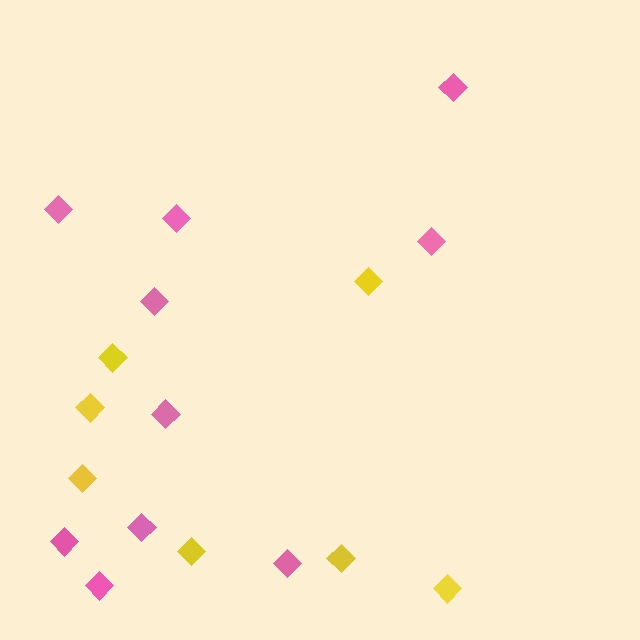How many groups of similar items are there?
There are 2 groups: one group of pink diamonds (10) and one group of yellow diamonds (7).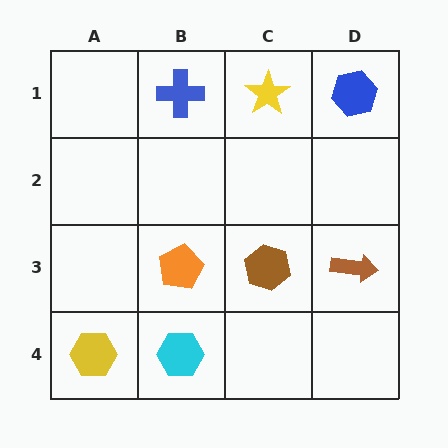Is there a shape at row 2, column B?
No, that cell is empty.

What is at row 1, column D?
A blue hexagon.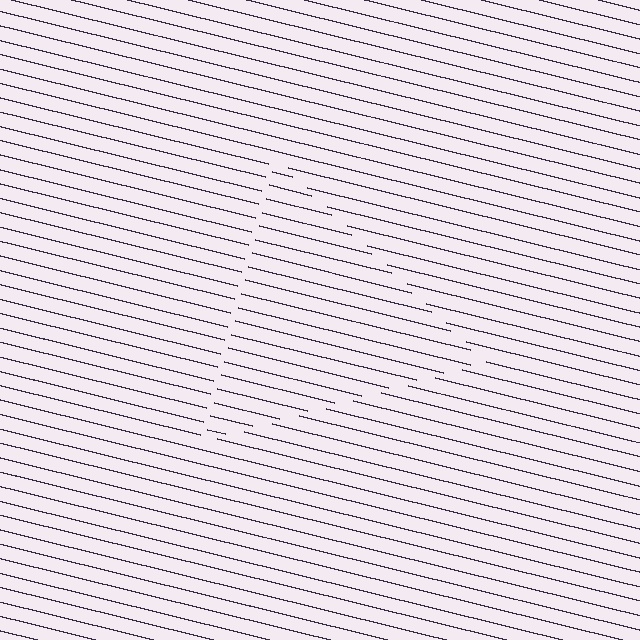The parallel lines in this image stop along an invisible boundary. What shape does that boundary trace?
An illusory triangle. The interior of the shape contains the same grating, shifted by half a period — the contour is defined by the phase discontinuity where line-ends from the inner and outer gratings abut.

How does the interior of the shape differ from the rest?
The interior of the shape contains the same grating, shifted by half a period — the contour is defined by the phase discontinuity where line-ends from the inner and outer gratings abut.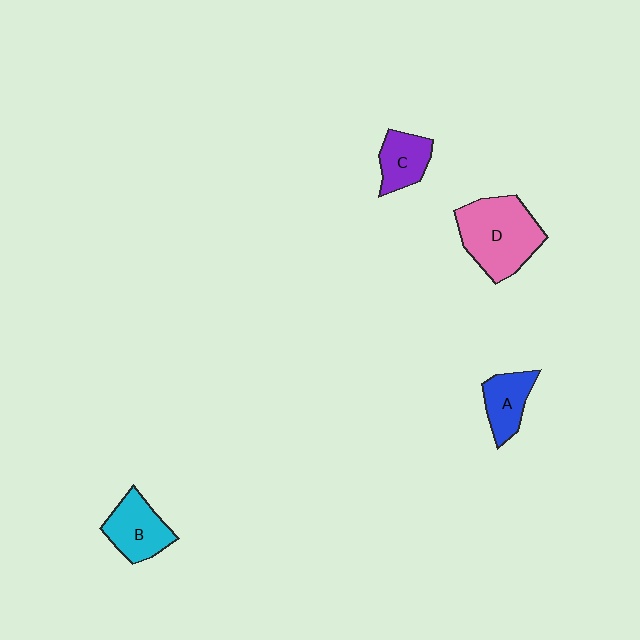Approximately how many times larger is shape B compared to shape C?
Approximately 1.3 times.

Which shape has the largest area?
Shape D (pink).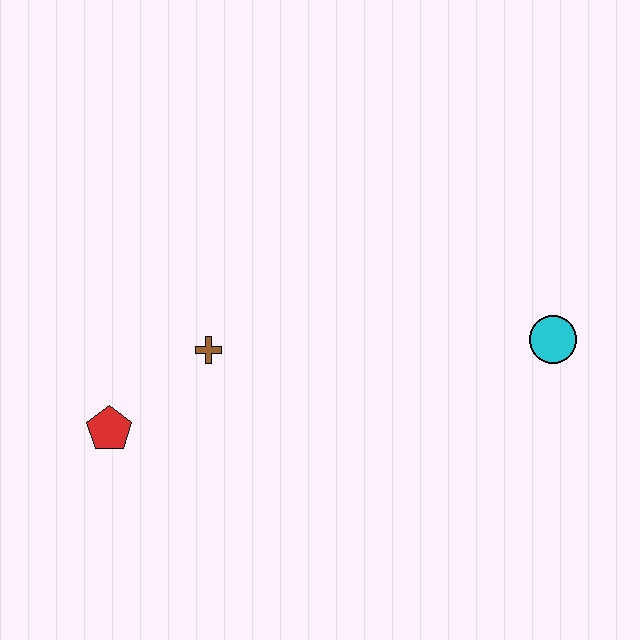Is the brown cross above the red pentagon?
Yes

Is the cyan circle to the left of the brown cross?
No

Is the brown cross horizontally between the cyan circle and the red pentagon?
Yes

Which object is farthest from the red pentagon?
The cyan circle is farthest from the red pentagon.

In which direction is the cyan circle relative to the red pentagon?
The cyan circle is to the right of the red pentagon.